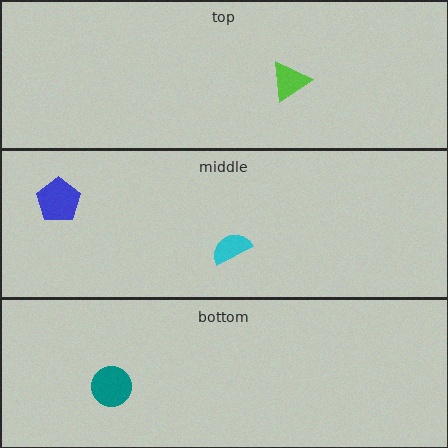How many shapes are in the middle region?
2.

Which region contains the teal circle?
The bottom region.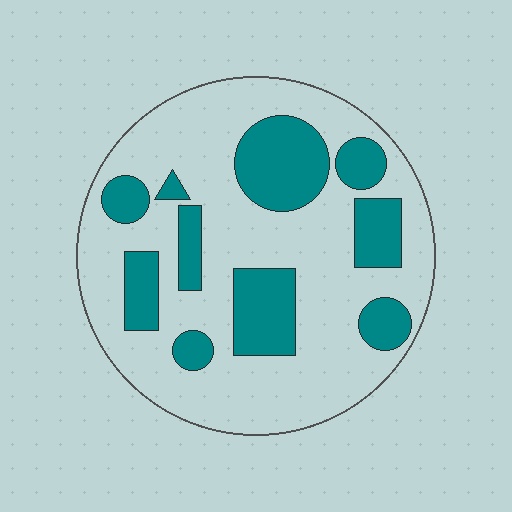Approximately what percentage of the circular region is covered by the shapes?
Approximately 30%.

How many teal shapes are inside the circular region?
10.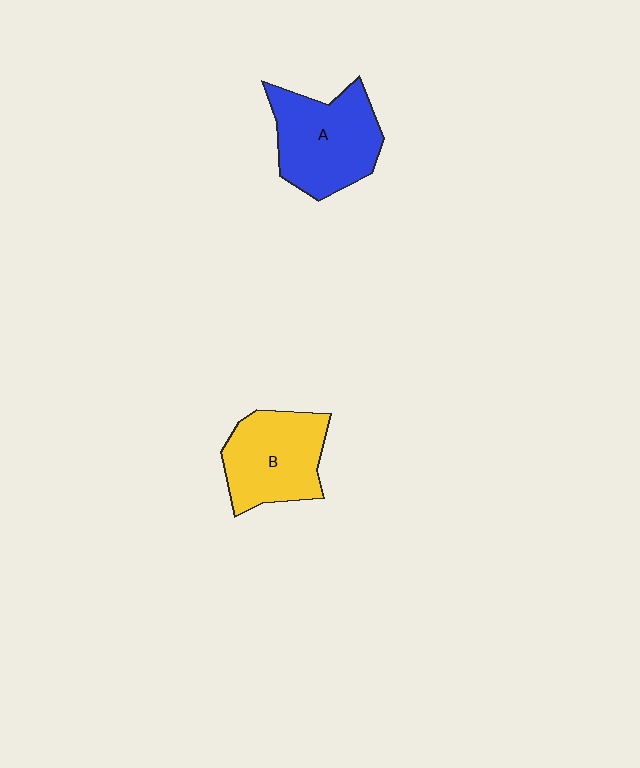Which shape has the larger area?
Shape A (blue).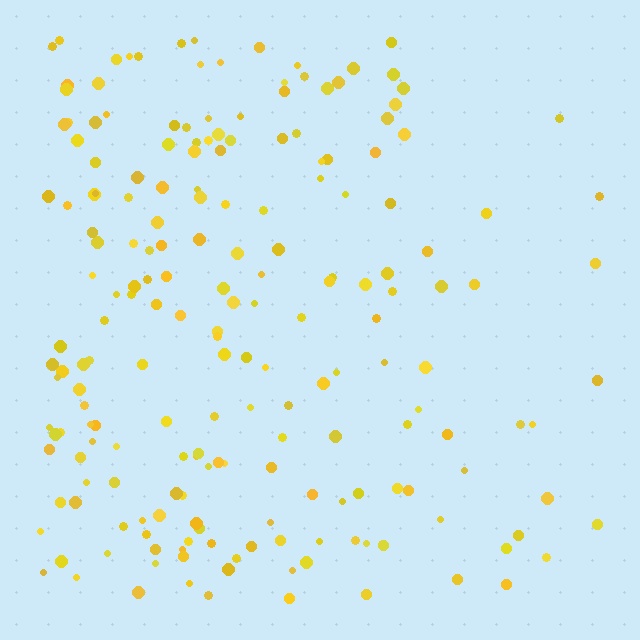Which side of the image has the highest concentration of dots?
The left.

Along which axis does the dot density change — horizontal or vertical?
Horizontal.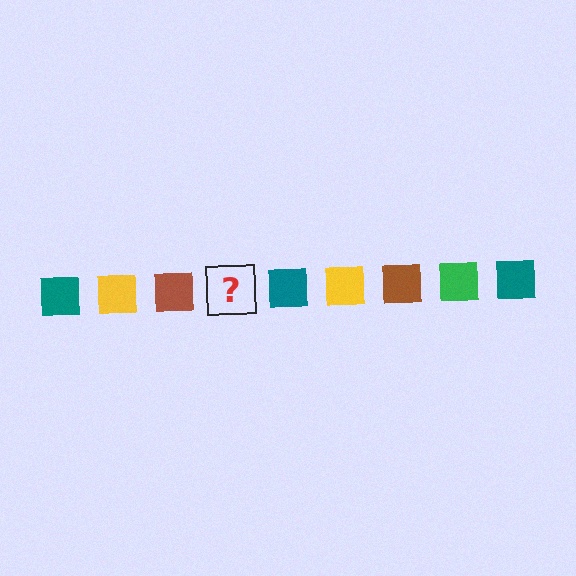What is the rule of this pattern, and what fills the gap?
The rule is that the pattern cycles through teal, yellow, brown, green squares. The gap should be filled with a green square.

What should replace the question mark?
The question mark should be replaced with a green square.